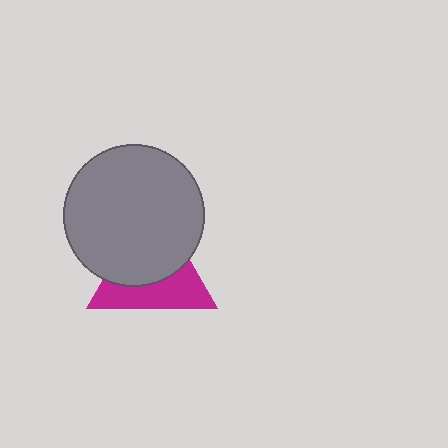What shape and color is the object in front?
The object in front is a gray circle.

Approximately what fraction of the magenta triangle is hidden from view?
Roughly 55% of the magenta triangle is hidden behind the gray circle.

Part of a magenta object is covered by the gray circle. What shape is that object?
It is a triangle.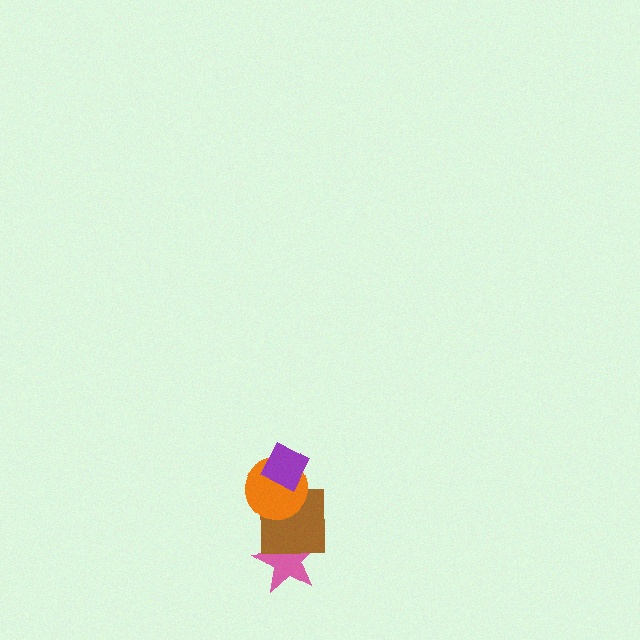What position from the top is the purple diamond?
The purple diamond is 1st from the top.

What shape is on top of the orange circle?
The purple diamond is on top of the orange circle.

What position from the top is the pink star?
The pink star is 4th from the top.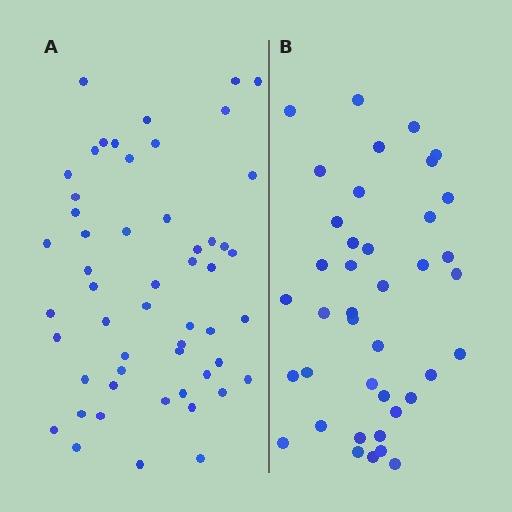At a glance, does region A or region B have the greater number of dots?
Region A (the left region) has more dots.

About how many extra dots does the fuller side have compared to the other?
Region A has approximately 15 more dots than region B.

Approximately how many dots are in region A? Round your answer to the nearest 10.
About 50 dots. (The exact count is 53, which rounds to 50.)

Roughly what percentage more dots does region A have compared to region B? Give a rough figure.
About 30% more.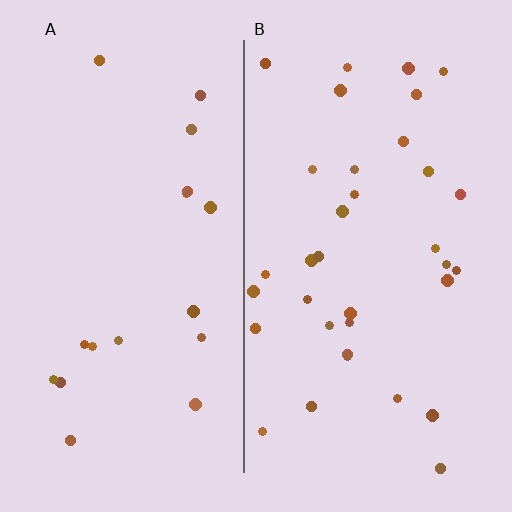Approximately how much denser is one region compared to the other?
Approximately 2.0× — region B over region A.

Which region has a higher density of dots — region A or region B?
B (the right).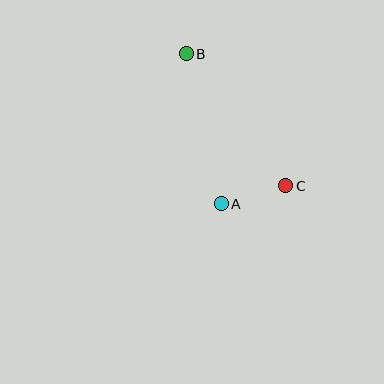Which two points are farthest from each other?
Points B and C are farthest from each other.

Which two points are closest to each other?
Points A and C are closest to each other.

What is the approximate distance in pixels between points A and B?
The distance between A and B is approximately 154 pixels.